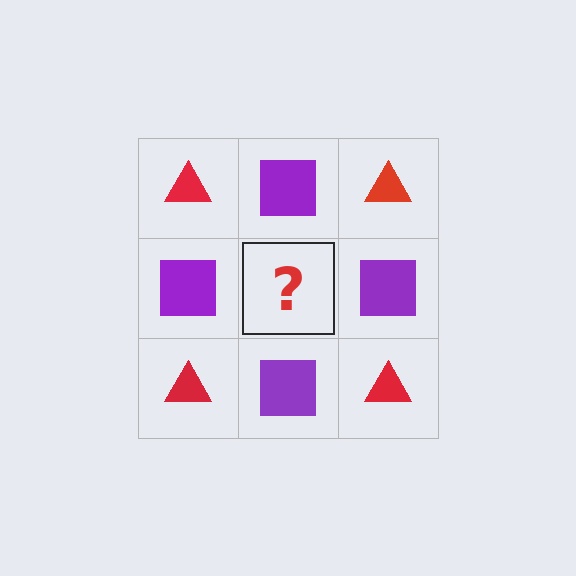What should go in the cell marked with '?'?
The missing cell should contain a red triangle.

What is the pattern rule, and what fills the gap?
The rule is that it alternates red triangle and purple square in a checkerboard pattern. The gap should be filled with a red triangle.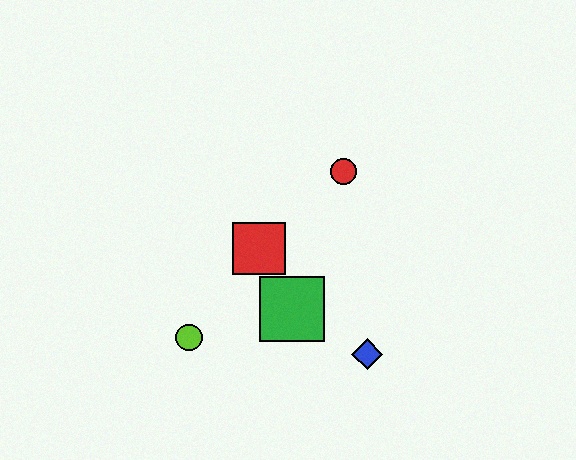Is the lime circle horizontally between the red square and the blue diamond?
No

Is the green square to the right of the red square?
Yes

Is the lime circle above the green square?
No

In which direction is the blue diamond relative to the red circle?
The blue diamond is below the red circle.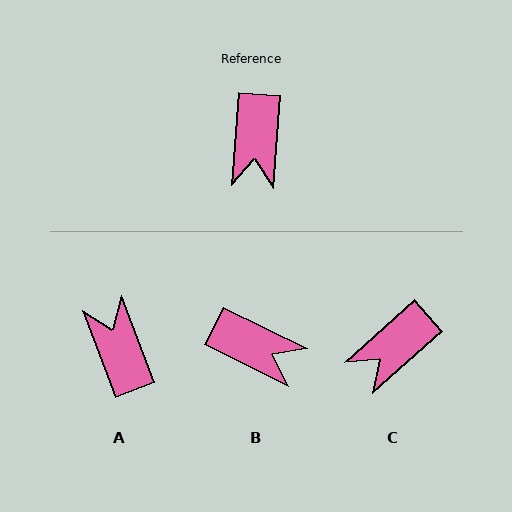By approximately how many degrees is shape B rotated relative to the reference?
Approximately 68 degrees counter-clockwise.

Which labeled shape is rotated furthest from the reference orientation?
A, about 155 degrees away.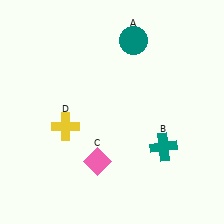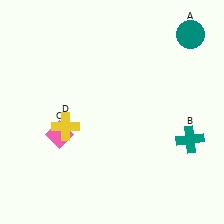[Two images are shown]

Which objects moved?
The objects that moved are: the teal circle (A), the teal cross (B), the pink diamond (C).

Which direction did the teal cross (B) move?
The teal cross (B) moved right.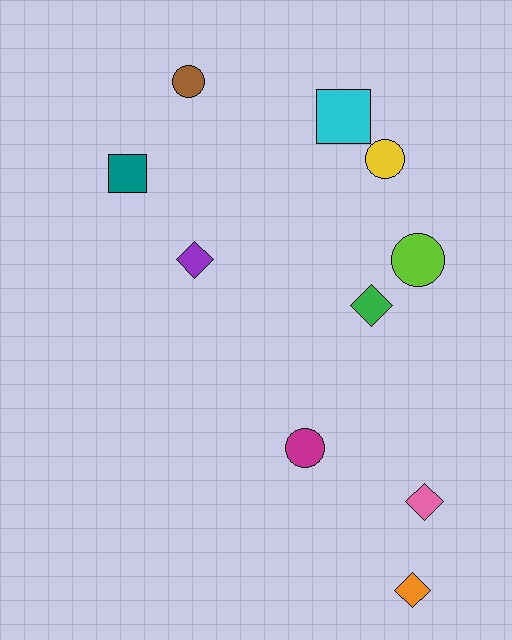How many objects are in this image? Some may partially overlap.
There are 10 objects.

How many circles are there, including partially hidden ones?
There are 4 circles.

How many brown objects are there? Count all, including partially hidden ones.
There is 1 brown object.